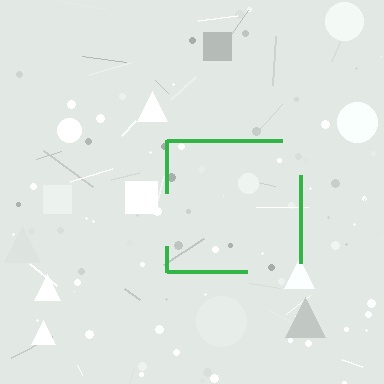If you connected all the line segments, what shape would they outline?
They would outline a square.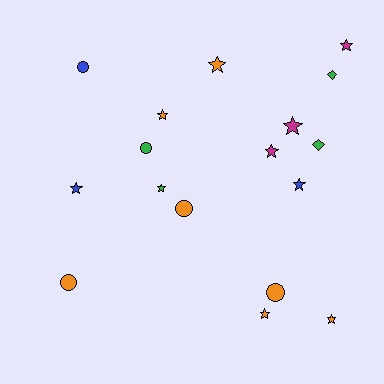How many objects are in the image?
There are 17 objects.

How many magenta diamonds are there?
There are no magenta diamonds.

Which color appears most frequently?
Orange, with 7 objects.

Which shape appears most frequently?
Star, with 10 objects.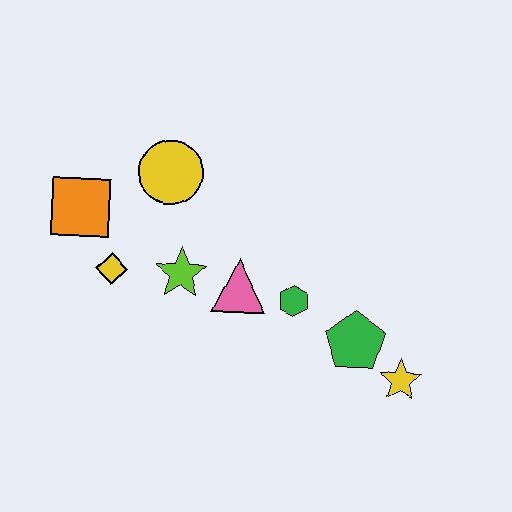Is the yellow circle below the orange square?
No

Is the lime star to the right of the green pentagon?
No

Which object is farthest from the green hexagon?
The orange square is farthest from the green hexagon.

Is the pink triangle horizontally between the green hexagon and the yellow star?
No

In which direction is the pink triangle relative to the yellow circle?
The pink triangle is below the yellow circle.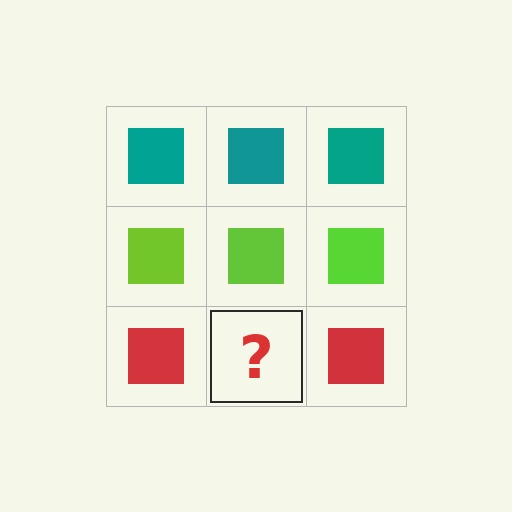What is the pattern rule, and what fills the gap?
The rule is that each row has a consistent color. The gap should be filled with a red square.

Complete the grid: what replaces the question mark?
The question mark should be replaced with a red square.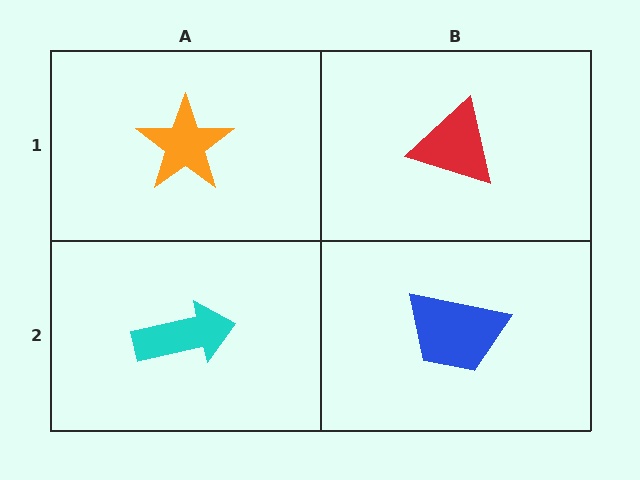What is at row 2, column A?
A cyan arrow.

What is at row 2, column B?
A blue trapezoid.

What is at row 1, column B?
A red triangle.